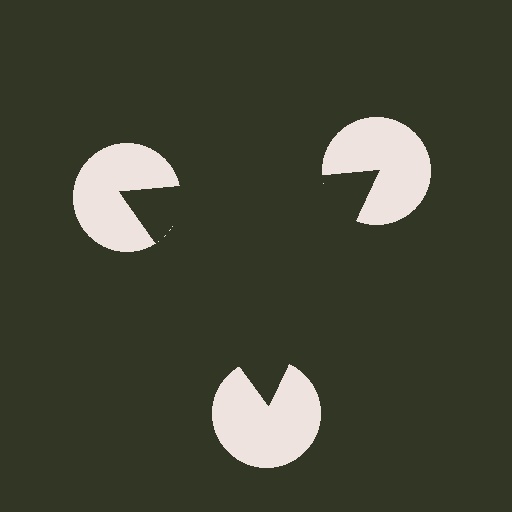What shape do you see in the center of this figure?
An illusory triangle — its edges are inferred from the aligned wedge cuts in the pac-man discs, not physically drawn.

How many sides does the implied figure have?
3 sides.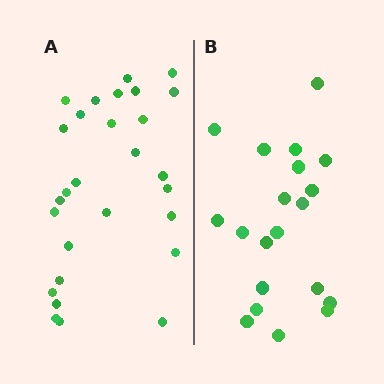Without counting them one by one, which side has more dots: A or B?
Region A (the left region) has more dots.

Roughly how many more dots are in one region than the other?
Region A has roughly 8 or so more dots than region B.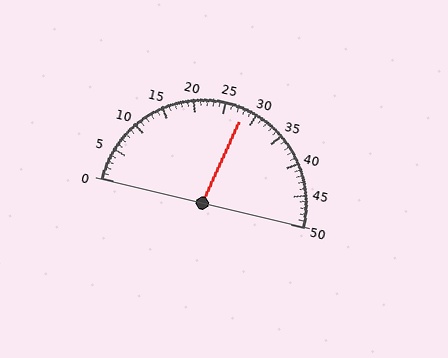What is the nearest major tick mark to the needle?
The nearest major tick mark is 30.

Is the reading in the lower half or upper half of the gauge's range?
The reading is in the upper half of the range (0 to 50).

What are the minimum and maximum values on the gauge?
The gauge ranges from 0 to 50.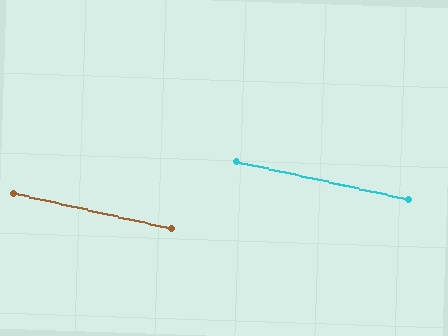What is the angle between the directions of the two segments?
Approximately 1 degree.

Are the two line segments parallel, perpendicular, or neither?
Parallel — their directions differ by only 0.5°.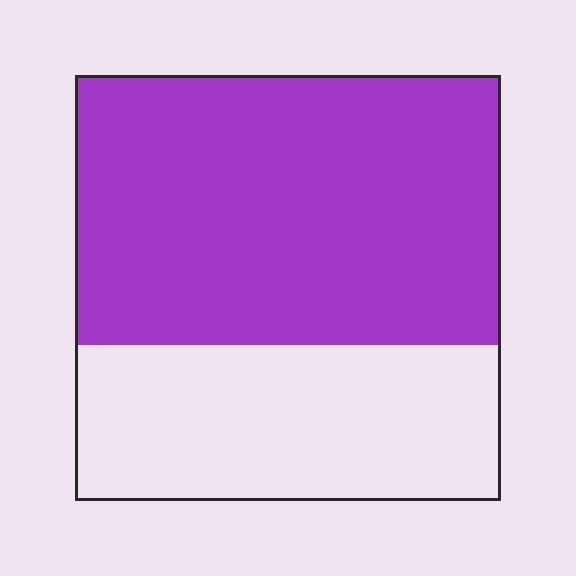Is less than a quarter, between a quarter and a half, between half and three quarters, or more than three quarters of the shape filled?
Between half and three quarters.